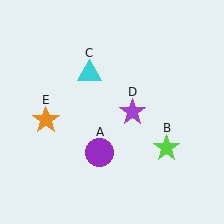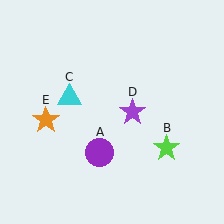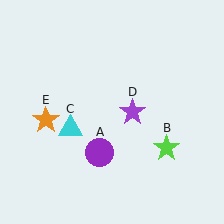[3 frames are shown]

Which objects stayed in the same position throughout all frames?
Purple circle (object A) and lime star (object B) and purple star (object D) and orange star (object E) remained stationary.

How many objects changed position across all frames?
1 object changed position: cyan triangle (object C).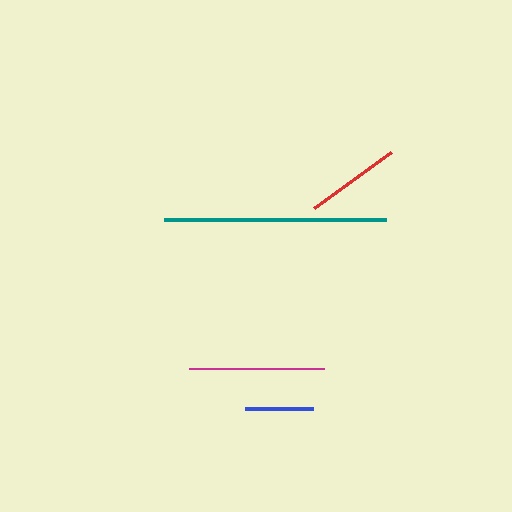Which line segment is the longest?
The teal line is the longest at approximately 223 pixels.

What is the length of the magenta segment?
The magenta segment is approximately 135 pixels long.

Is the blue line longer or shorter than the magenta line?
The magenta line is longer than the blue line.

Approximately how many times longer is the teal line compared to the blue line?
The teal line is approximately 3.3 times the length of the blue line.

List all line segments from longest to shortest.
From longest to shortest: teal, magenta, red, blue.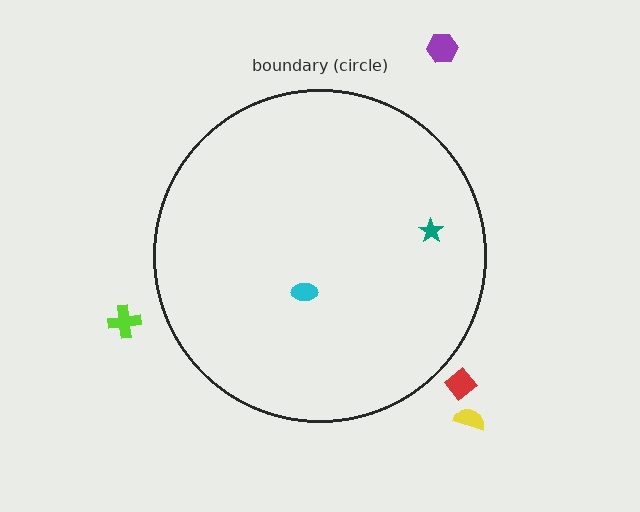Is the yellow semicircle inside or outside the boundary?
Outside.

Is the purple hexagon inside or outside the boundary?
Outside.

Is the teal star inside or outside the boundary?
Inside.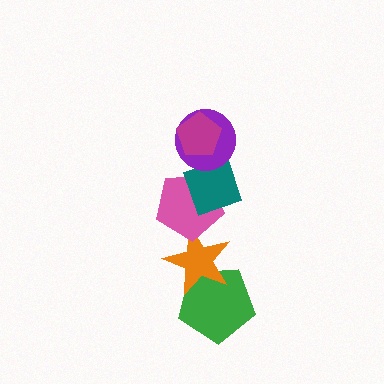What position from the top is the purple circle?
The purple circle is 2nd from the top.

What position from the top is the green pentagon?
The green pentagon is 6th from the top.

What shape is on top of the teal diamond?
The purple circle is on top of the teal diamond.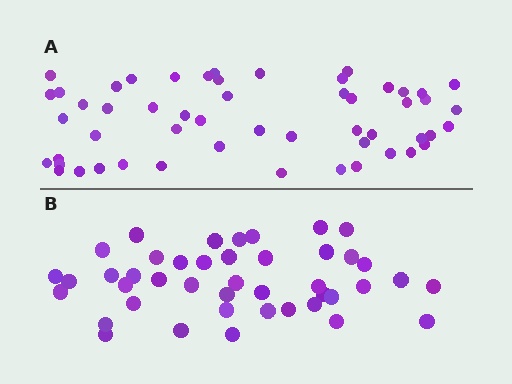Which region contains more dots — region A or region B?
Region A (the top region) has more dots.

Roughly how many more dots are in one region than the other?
Region A has roughly 10 or so more dots than region B.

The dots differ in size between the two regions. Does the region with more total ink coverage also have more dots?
No. Region B has more total ink coverage because its dots are larger, but region A actually contains more individual dots. Total area can be misleading — the number of items is what matters here.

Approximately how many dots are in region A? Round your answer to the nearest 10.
About 50 dots. (The exact count is 53, which rounds to 50.)